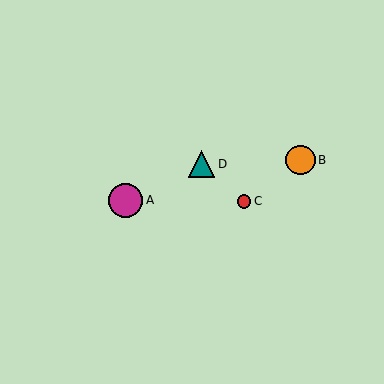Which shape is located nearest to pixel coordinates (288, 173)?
The orange circle (labeled B) at (301, 160) is nearest to that location.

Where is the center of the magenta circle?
The center of the magenta circle is at (126, 200).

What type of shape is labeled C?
Shape C is a red circle.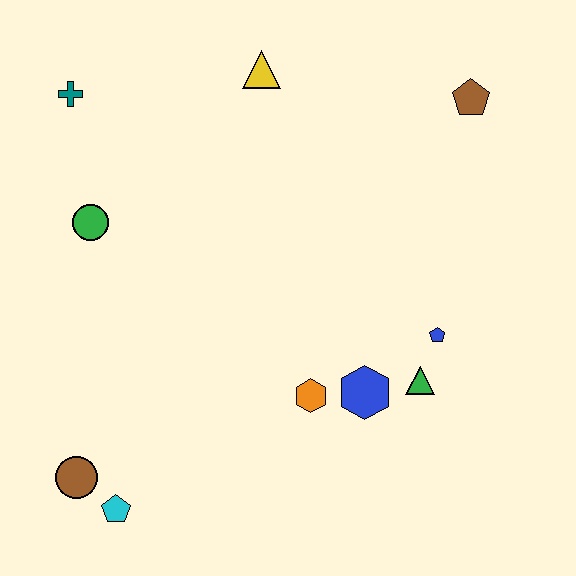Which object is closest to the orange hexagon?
The blue hexagon is closest to the orange hexagon.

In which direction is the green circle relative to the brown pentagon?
The green circle is to the left of the brown pentagon.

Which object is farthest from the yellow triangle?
The cyan pentagon is farthest from the yellow triangle.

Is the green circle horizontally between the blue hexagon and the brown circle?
Yes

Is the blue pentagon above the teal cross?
No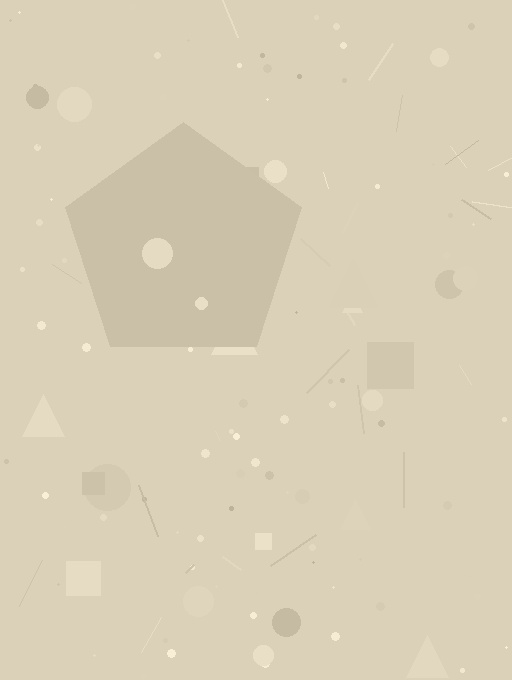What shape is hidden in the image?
A pentagon is hidden in the image.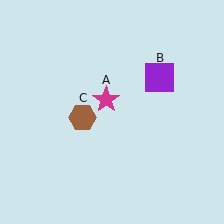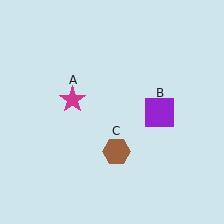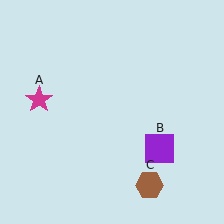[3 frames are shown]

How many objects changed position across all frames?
3 objects changed position: magenta star (object A), purple square (object B), brown hexagon (object C).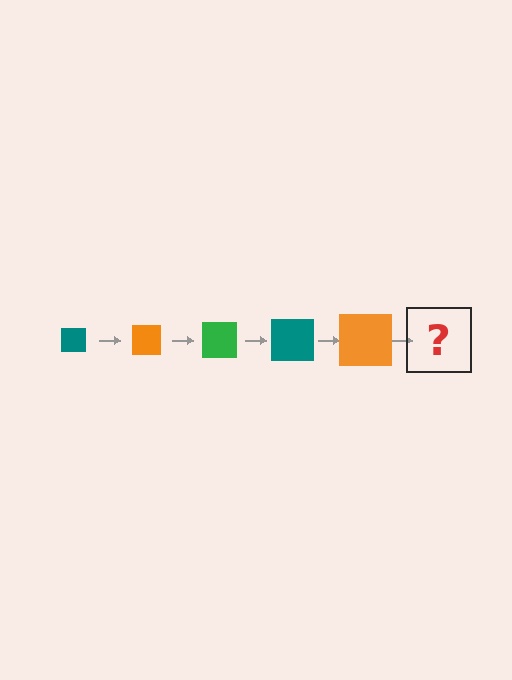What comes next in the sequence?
The next element should be a green square, larger than the previous one.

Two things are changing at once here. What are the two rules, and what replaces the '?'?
The two rules are that the square grows larger each step and the color cycles through teal, orange, and green. The '?' should be a green square, larger than the previous one.